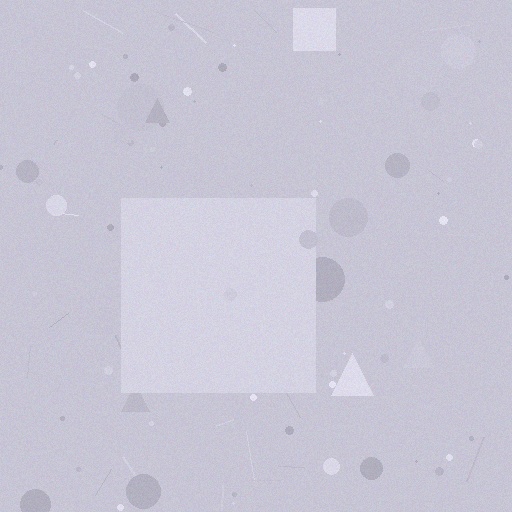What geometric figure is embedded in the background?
A square is embedded in the background.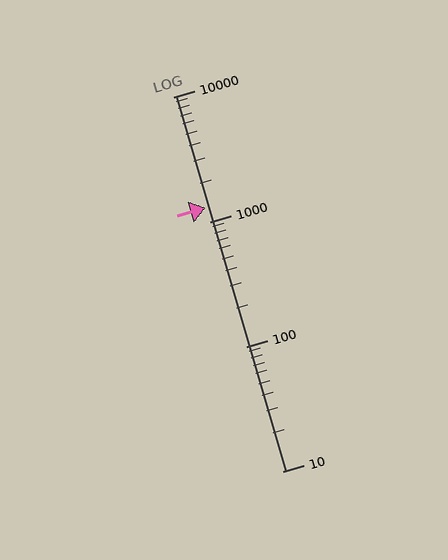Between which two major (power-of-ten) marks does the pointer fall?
The pointer is between 1000 and 10000.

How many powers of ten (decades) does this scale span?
The scale spans 3 decades, from 10 to 10000.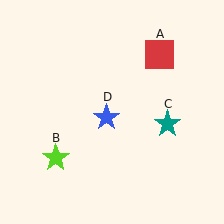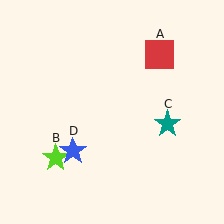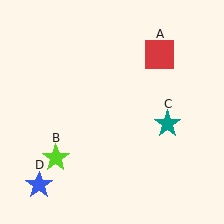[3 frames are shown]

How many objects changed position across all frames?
1 object changed position: blue star (object D).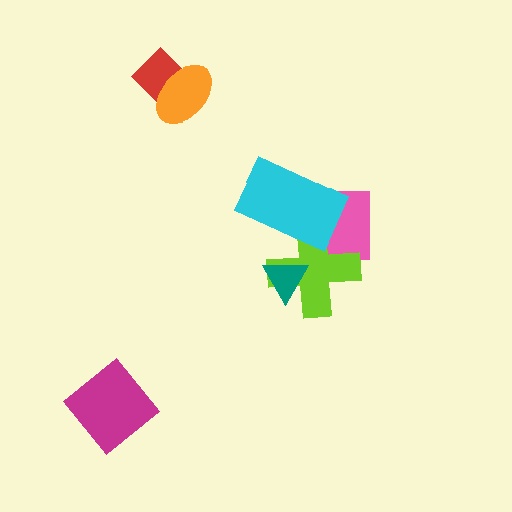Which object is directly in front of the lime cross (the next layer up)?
The teal triangle is directly in front of the lime cross.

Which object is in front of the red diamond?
The orange ellipse is in front of the red diamond.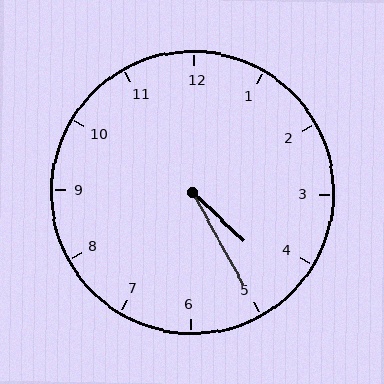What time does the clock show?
4:25.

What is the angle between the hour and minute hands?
Approximately 18 degrees.